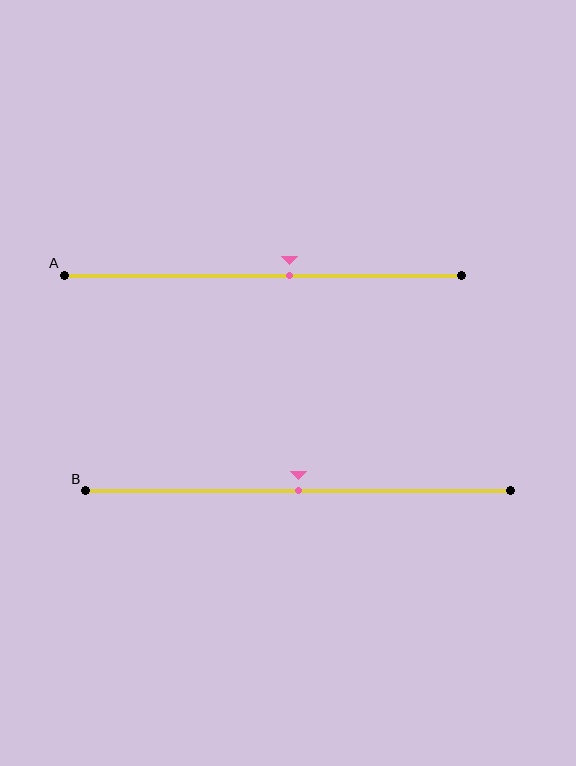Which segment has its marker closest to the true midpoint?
Segment B has its marker closest to the true midpoint.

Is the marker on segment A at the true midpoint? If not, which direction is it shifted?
No, the marker on segment A is shifted to the right by about 7% of the segment length.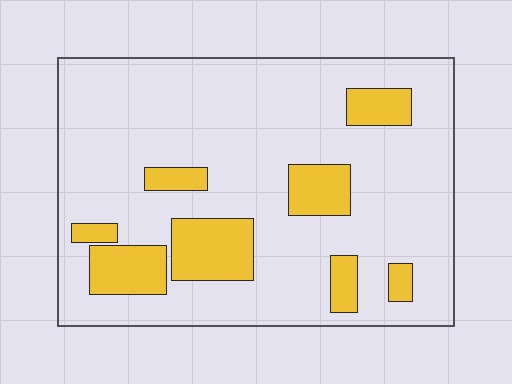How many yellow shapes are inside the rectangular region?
8.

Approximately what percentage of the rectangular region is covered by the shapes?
Approximately 20%.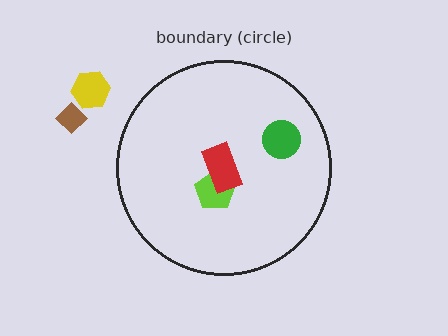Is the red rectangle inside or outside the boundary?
Inside.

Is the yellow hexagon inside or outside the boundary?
Outside.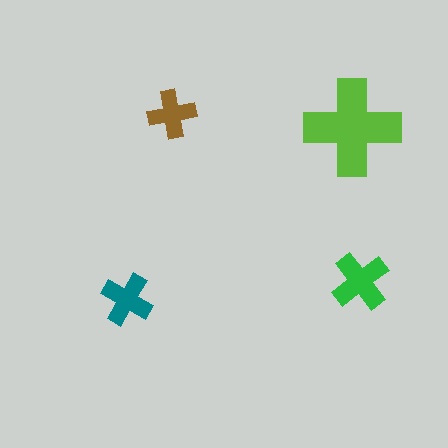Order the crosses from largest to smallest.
the lime one, the green one, the teal one, the brown one.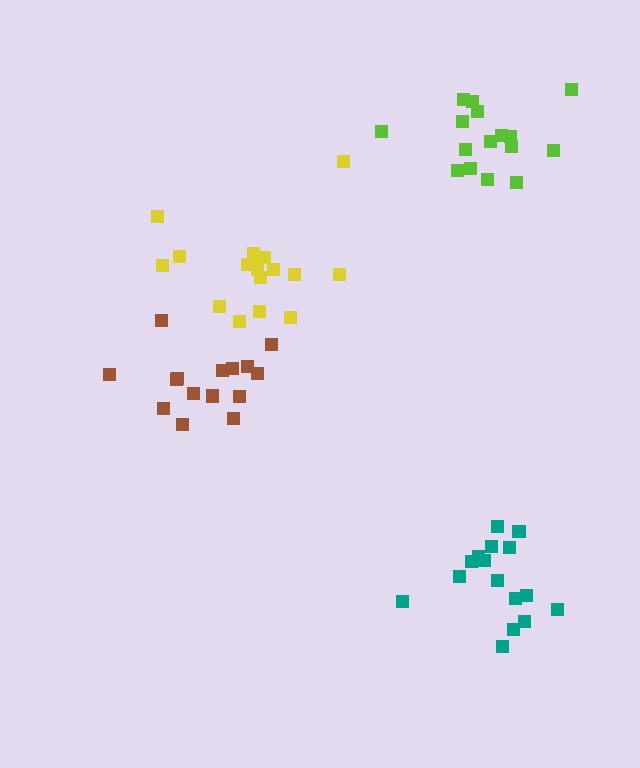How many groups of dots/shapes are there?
There are 4 groups.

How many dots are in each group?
Group 1: 16 dots, Group 2: 16 dots, Group 3: 15 dots, Group 4: 17 dots (64 total).